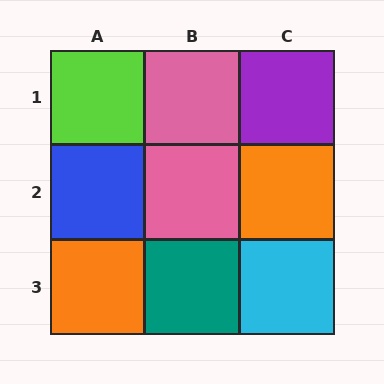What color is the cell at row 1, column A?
Lime.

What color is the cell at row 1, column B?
Pink.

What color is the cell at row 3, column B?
Teal.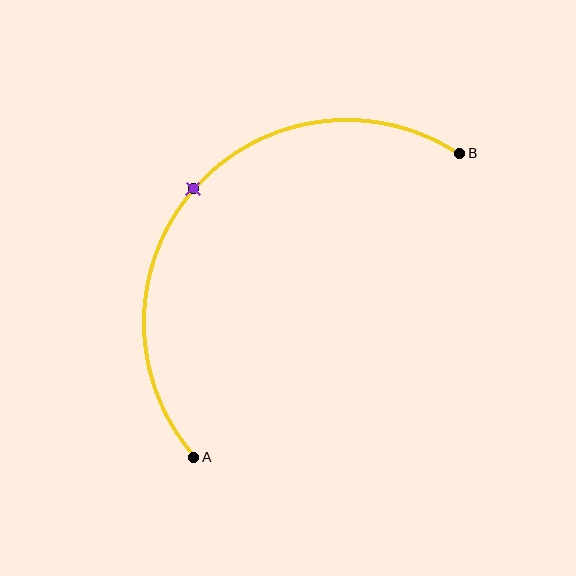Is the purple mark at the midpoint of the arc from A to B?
Yes. The purple mark lies on the arc at equal arc-length from both A and B — it is the arc midpoint.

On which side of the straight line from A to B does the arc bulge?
The arc bulges above and to the left of the straight line connecting A and B.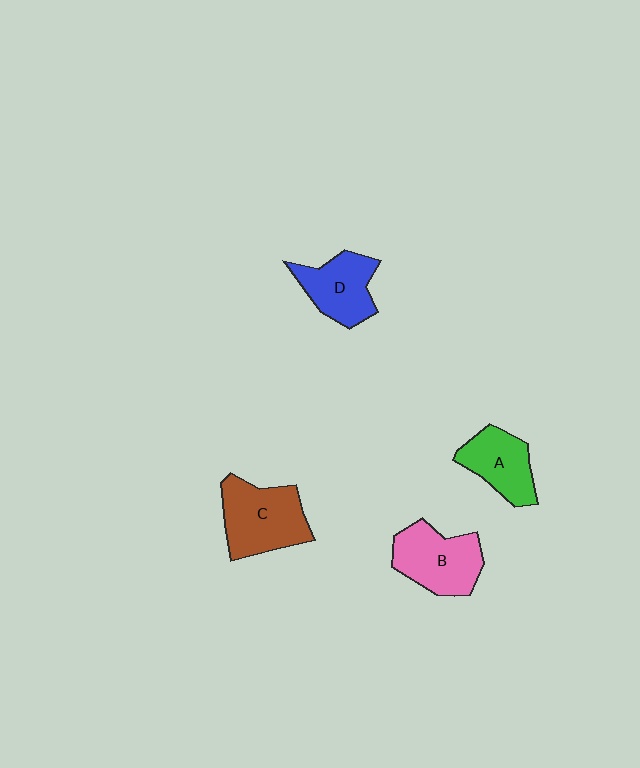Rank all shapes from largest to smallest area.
From largest to smallest: C (brown), B (pink), D (blue), A (green).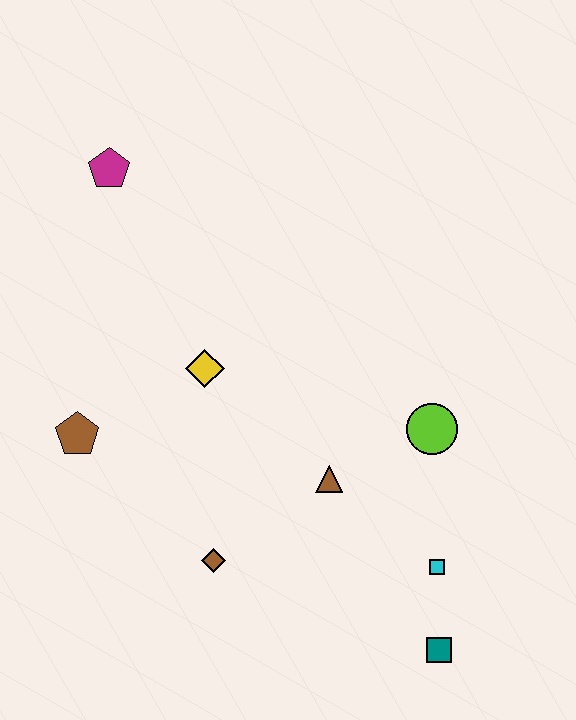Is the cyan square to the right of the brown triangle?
Yes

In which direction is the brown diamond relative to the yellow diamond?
The brown diamond is below the yellow diamond.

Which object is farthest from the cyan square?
The magenta pentagon is farthest from the cyan square.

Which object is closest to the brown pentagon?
The yellow diamond is closest to the brown pentagon.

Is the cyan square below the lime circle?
Yes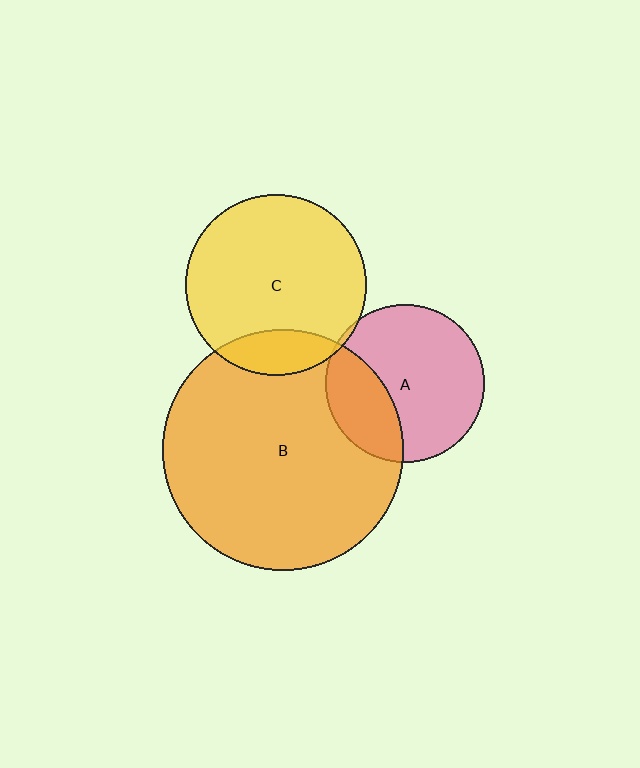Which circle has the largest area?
Circle B (orange).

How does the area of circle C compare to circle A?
Approximately 1.3 times.